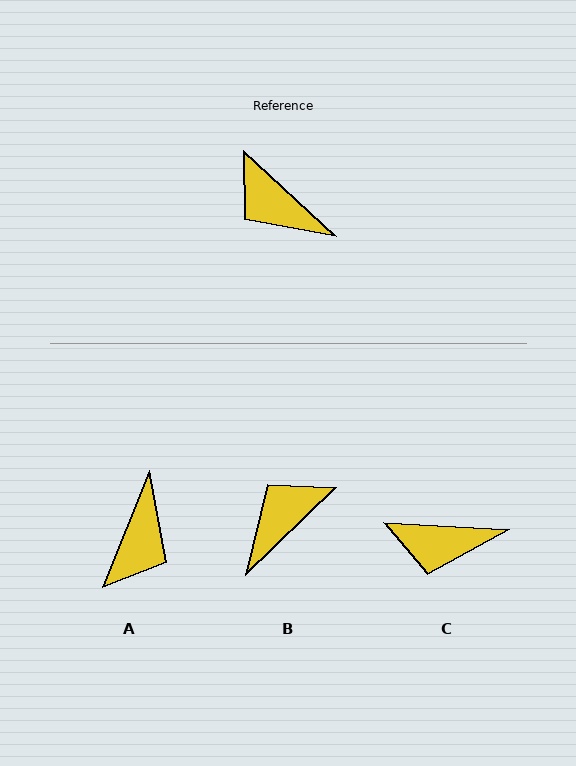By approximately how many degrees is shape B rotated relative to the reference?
Approximately 93 degrees clockwise.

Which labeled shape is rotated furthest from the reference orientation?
A, about 111 degrees away.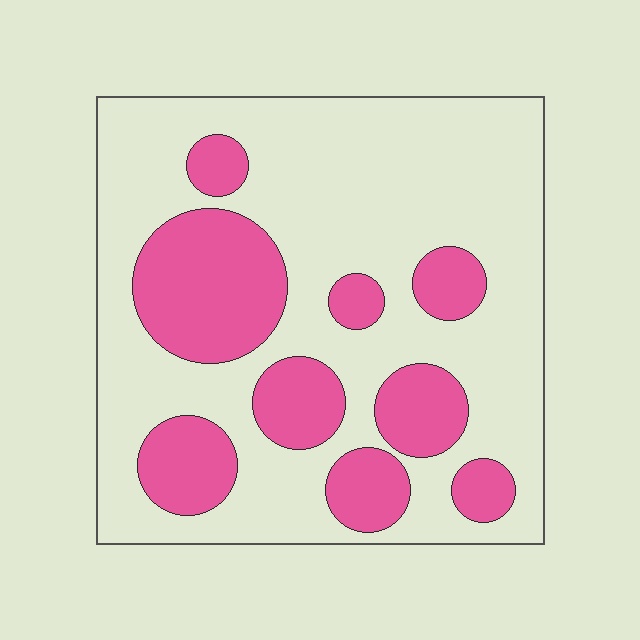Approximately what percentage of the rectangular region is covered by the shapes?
Approximately 30%.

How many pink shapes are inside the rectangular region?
9.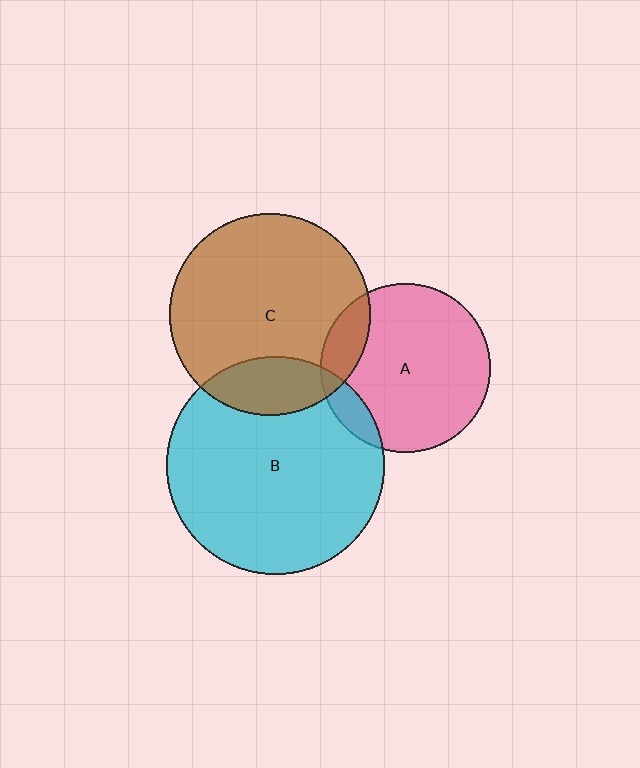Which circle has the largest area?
Circle B (cyan).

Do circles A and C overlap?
Yes.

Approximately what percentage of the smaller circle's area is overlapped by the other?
Approximately 15%.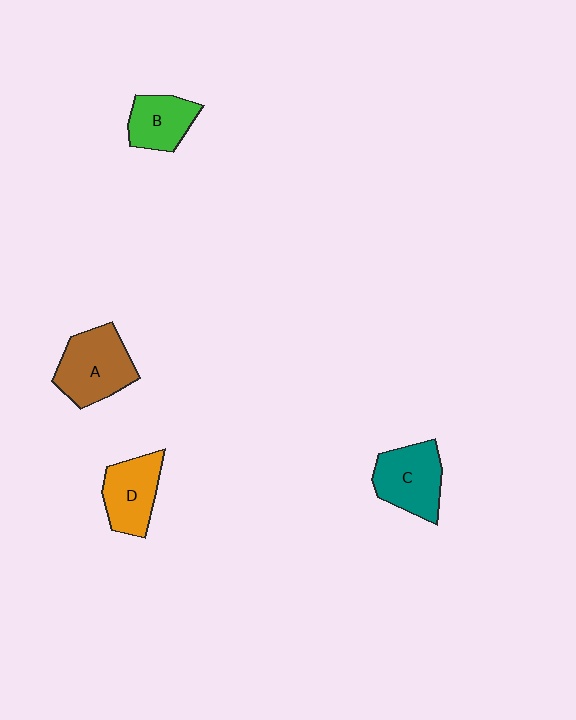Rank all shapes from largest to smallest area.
From largest to smallest: A (brown), C (teal), D (orange), B (green).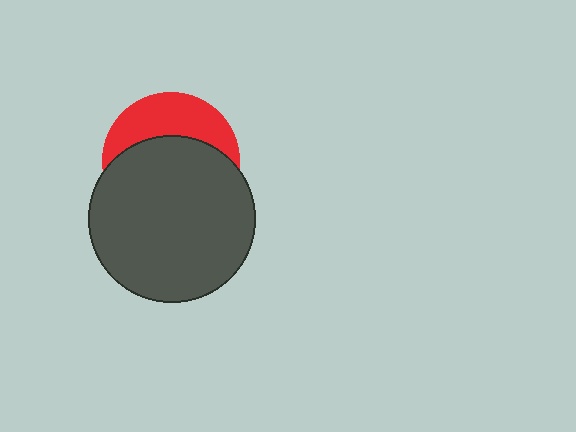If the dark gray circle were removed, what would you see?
You would see the complete red circle.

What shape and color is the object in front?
The object in front is a dark gray circle.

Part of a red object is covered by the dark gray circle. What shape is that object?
It is a circle.